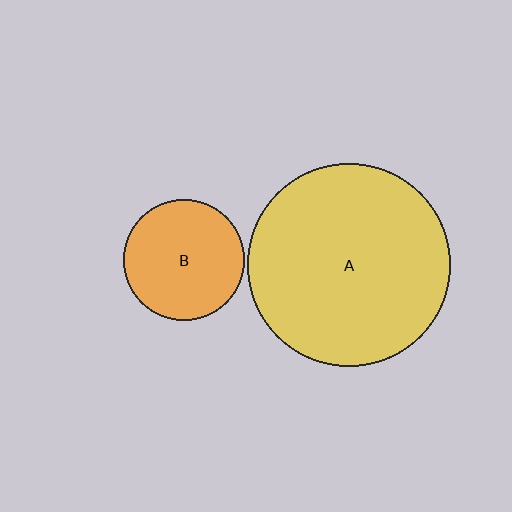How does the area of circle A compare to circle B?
Approximately 2.8 times.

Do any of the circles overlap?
No, none of the circles overlap.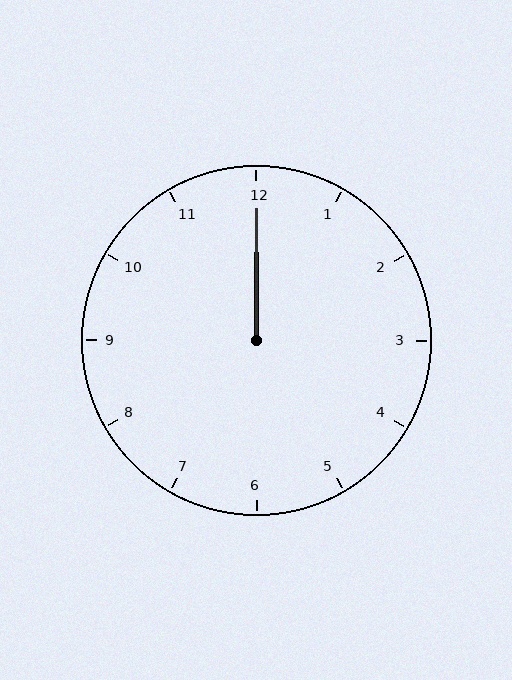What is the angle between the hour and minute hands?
Approximately 0 degrees.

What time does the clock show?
12:00.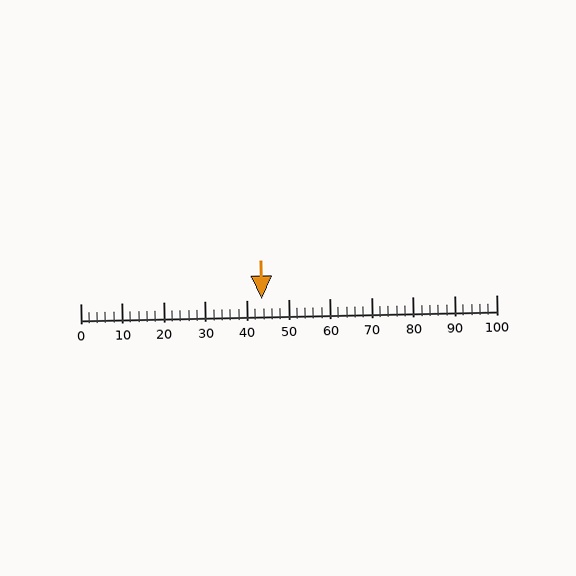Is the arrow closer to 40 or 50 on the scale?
The arrow is closer to 40.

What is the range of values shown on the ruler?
The ruler shows values from 0 to 100.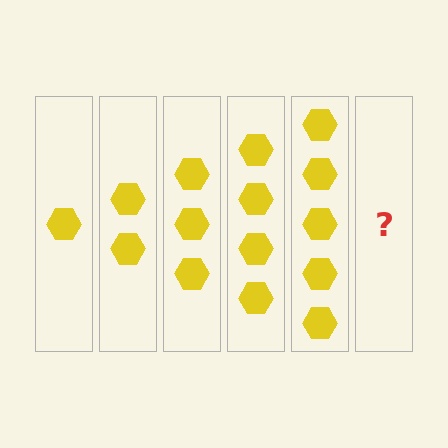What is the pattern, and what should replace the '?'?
The pattern is that each step adds one more hexagon. The '?' should be 6 hexagons.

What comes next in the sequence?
The next element should be 6 hexagons.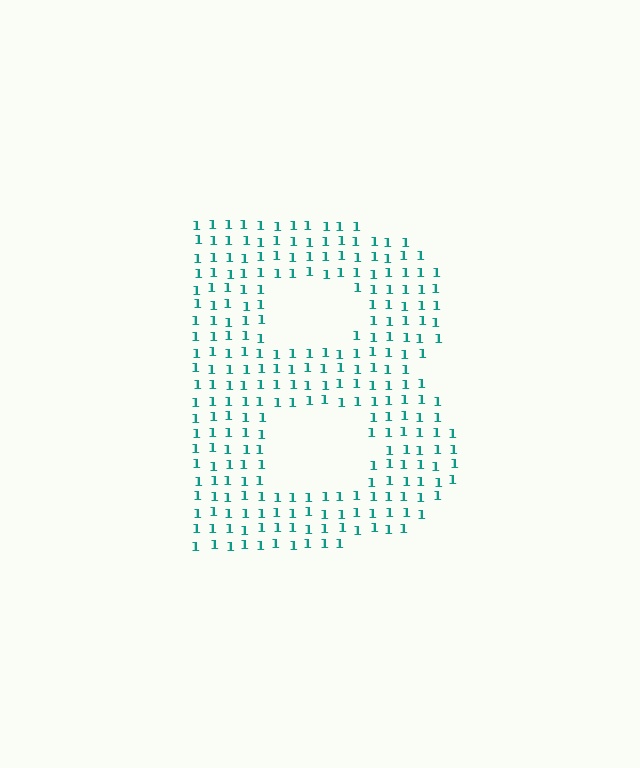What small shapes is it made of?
It is made of small digit 1's.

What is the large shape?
The large shape is the letter B.